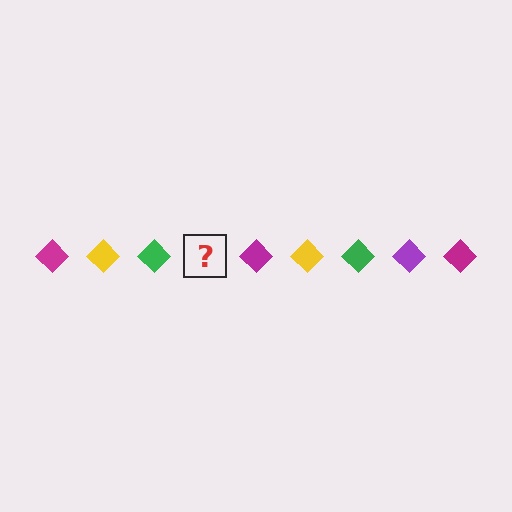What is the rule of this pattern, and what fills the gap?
The rule is that the pattern cycles through magenta, yellow, green, purple diamonds. The gap should be filled with a purple diamond.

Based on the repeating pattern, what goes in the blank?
The blank should be a purple diamond.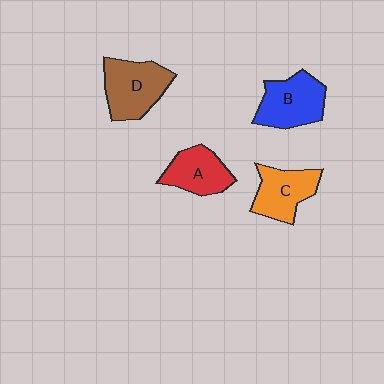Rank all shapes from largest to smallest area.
From largest to smallest: D (brown), B (blue), C (orange), A (red).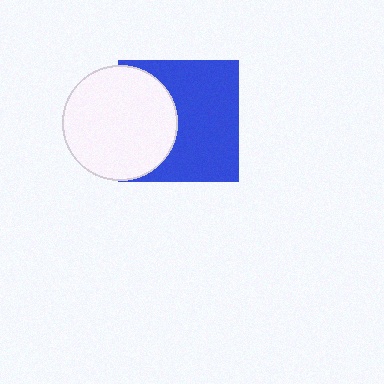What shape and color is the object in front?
The object in front is a white circle.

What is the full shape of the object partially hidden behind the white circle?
The partially hidden object is a blue square.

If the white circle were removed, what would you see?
You would see the complete blue square.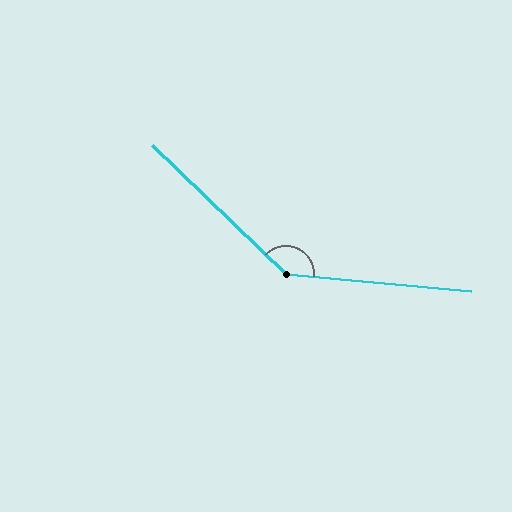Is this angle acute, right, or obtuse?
It is obtuse.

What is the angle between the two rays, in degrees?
Approximately 142 degrees.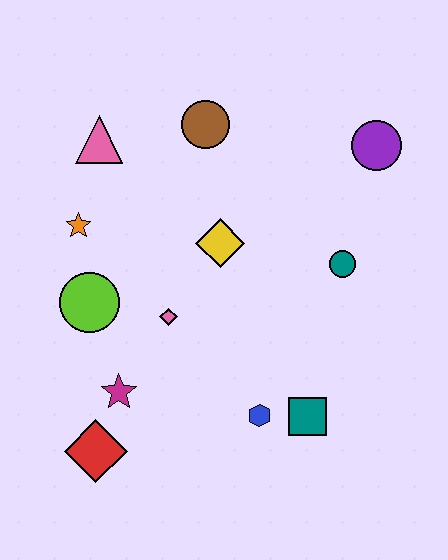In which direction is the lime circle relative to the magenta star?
The lime circle is above the magenta star.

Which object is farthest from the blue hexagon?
The pink triangle is farthest from the blue hexagon.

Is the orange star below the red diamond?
No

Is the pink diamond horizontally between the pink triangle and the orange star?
No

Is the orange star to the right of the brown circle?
No